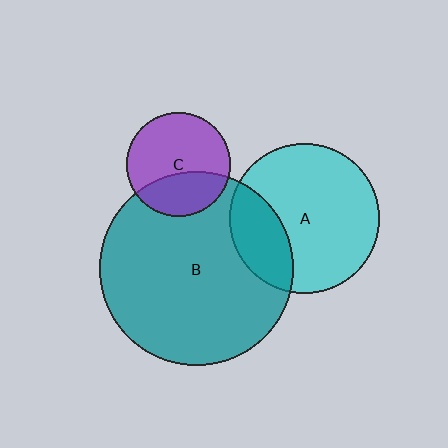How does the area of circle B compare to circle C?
Approximately 3.5 times.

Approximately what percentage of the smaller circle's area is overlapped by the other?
Approximately 25%.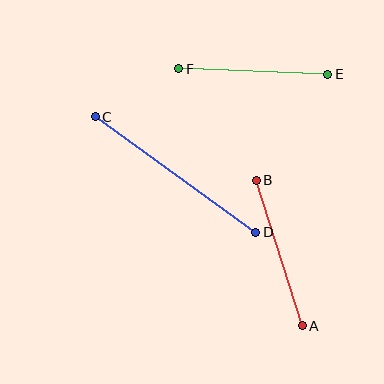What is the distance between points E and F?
The distance is approximately 149 pixels.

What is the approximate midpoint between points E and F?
The midpoint is at approximately (253, 72) pixels.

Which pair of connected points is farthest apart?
Points C and D are farthest apart.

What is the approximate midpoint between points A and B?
The midpoint is at approximately (279, 253) pixels.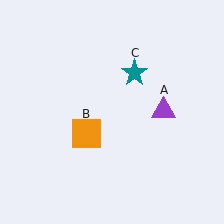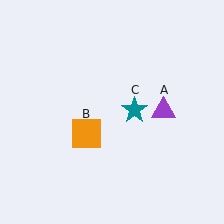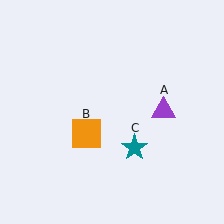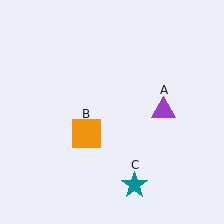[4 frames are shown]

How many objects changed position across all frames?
1 object changed position: teal star (object C).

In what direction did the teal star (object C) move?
The teal star (object C) moved down.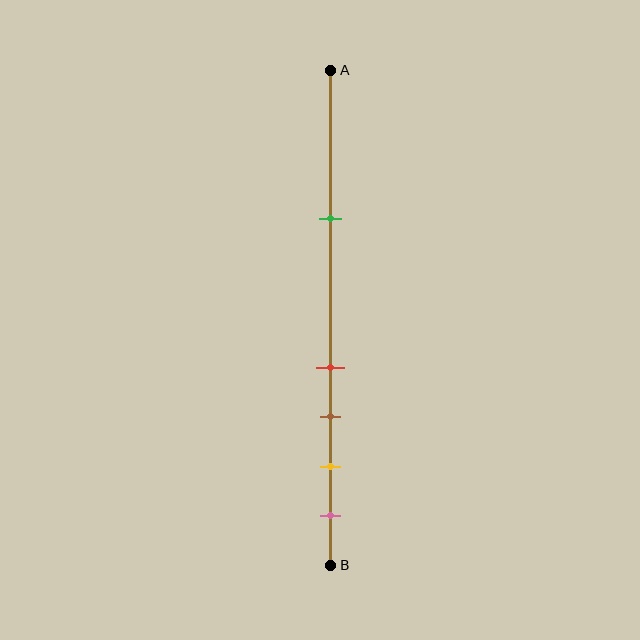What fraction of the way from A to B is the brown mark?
The brown mark is approximately 70% (0.7) of the way from A to B.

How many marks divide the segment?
There are 5 marks dividing the segment.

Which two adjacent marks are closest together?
The red and brown marks are the closest adjacent pair.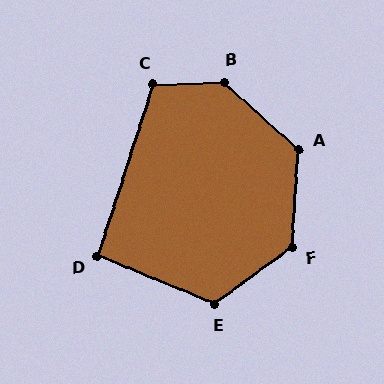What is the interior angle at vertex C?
Approximately 110 degrees (obtuse).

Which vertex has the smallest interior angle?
D, at approximately 94 degrees.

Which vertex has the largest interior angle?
B, at approximately 136 degrees.